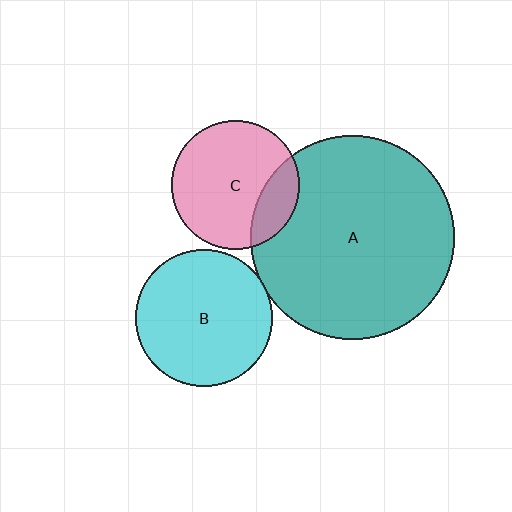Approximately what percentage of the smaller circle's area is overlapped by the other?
Approximately 20%.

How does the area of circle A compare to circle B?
Approximately 2.2 times.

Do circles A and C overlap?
Yes.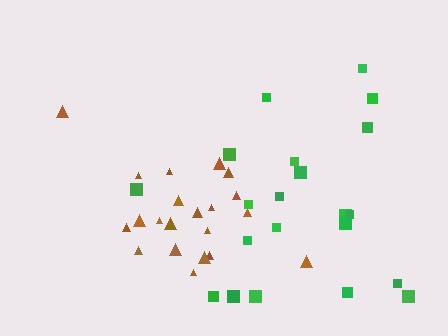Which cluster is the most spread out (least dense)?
Green.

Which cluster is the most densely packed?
Brown.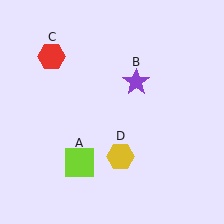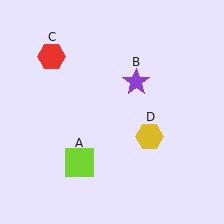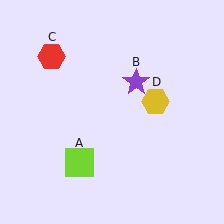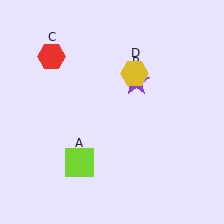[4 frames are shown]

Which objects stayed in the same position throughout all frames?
Lime square (object A) and purple star (object B) and red hexagon (object C) remained stationary.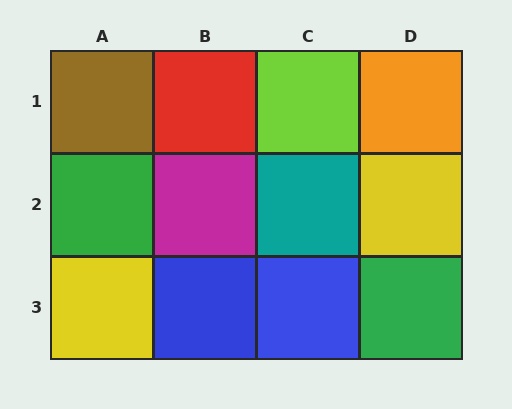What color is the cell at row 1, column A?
Brown.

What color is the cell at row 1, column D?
Orange.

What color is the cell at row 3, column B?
Blue.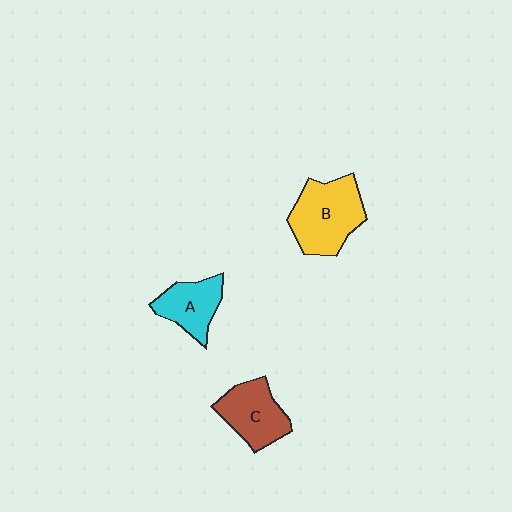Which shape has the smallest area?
Shape A (cyan).